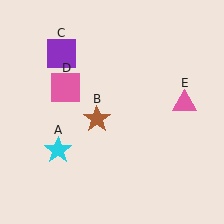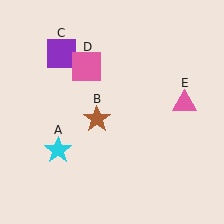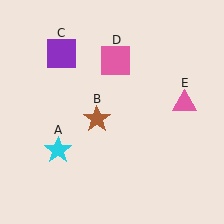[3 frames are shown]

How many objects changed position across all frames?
1 object changed position: pink square (object D).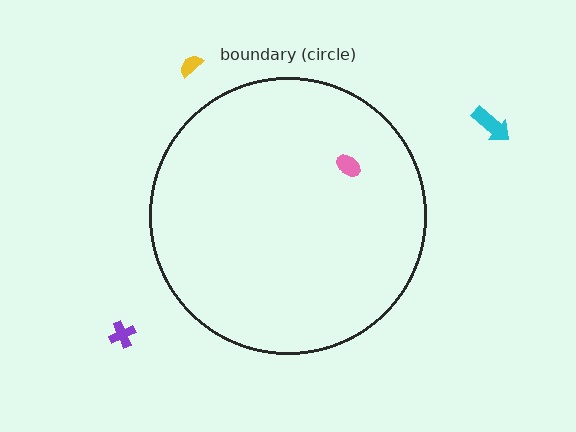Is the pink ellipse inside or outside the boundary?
Inside.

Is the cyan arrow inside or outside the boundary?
Outside.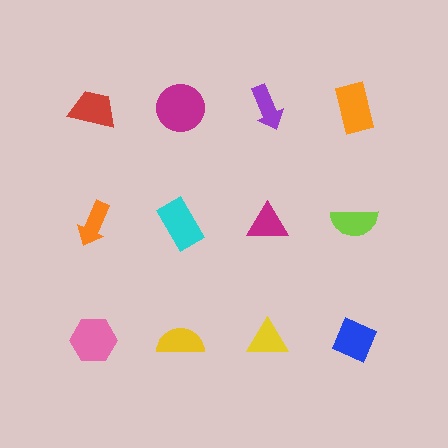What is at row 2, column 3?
A magenta triangle.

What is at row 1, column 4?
An orange rectangle.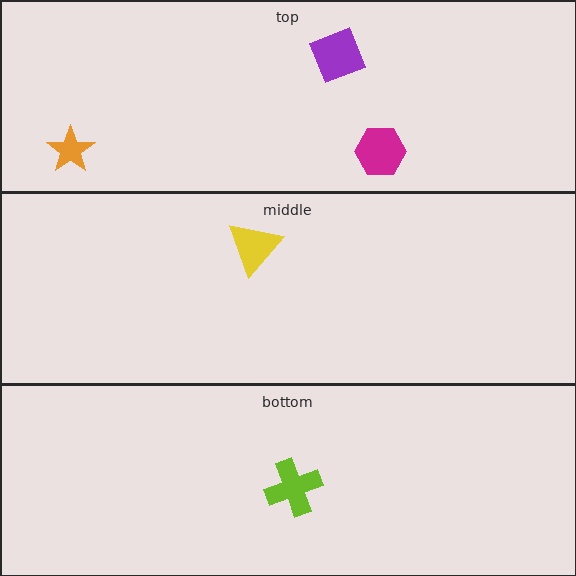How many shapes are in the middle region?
1.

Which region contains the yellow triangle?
The middle region.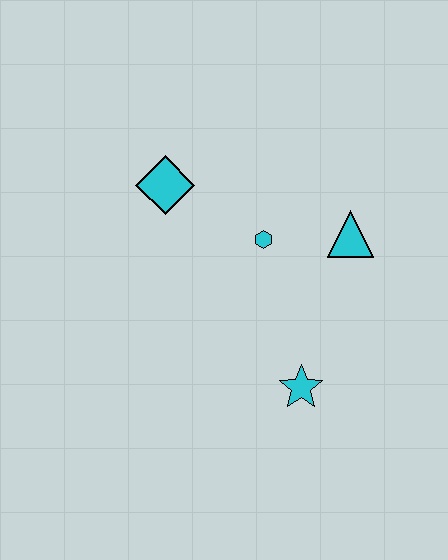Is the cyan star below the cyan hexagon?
Yes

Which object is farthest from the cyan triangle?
The cyan diamond is farthest from the cyan triangle.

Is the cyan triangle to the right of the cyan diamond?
Yes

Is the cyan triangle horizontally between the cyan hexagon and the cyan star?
No